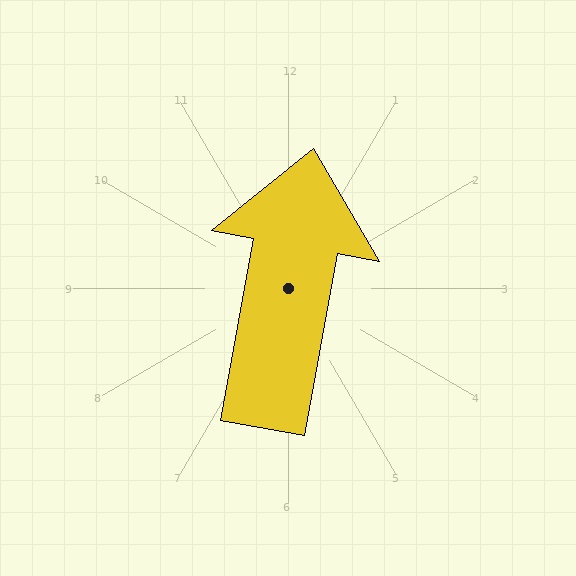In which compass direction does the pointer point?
North.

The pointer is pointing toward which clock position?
Roughly 12 o'clock.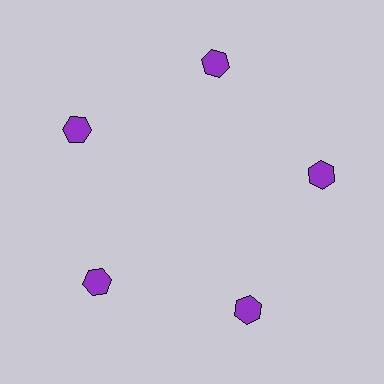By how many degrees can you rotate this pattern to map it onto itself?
The pattern maps onto itself every 72 degrees of rotation.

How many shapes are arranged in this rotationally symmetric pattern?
There are 5 shapes, arranged in 5 groups of 1.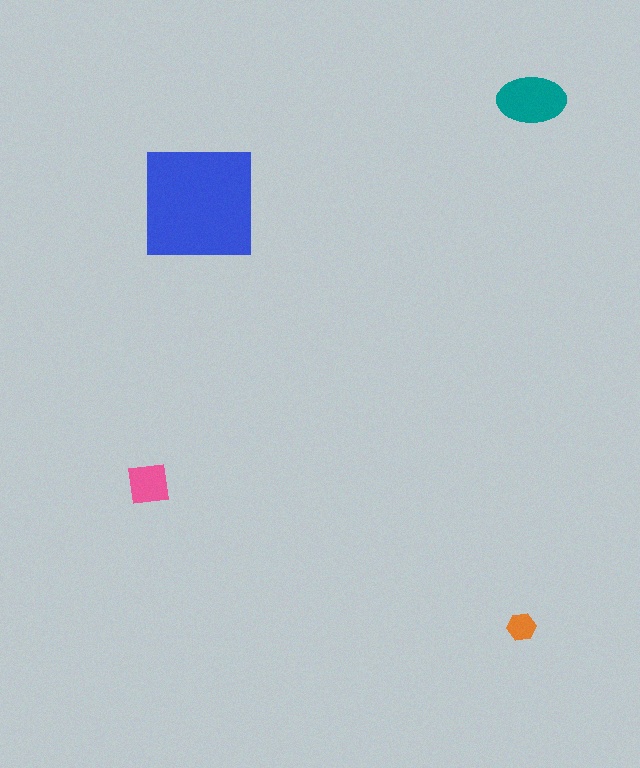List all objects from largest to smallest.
The blue square, the teal ellipse, the pink square, the orange hexagon.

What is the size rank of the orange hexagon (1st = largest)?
4th.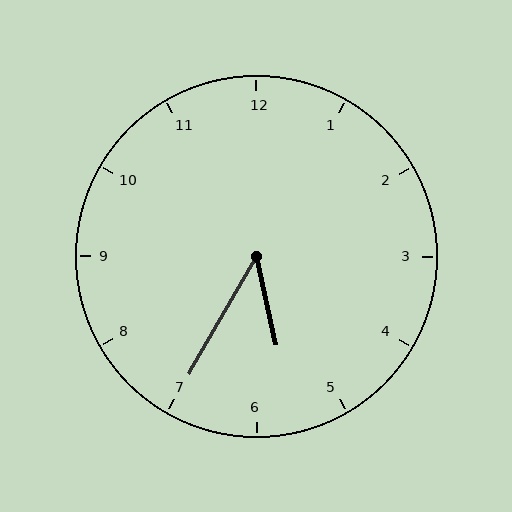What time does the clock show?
5:35.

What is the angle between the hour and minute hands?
Approximately 42 degrees.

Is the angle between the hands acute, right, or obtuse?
It is acute.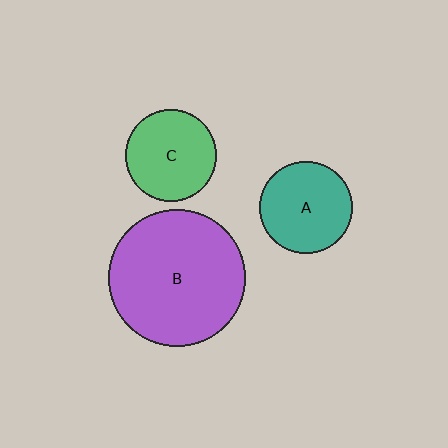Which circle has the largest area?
Circle B (purple).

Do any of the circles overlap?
No, none of the circles overlap.